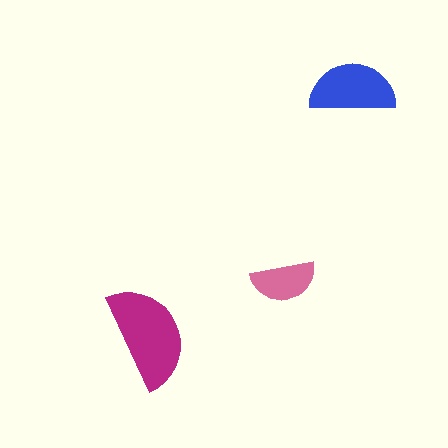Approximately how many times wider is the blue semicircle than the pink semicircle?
About 1.5 times wider.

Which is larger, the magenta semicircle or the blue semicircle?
The magenta one.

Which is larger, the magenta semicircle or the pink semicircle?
The magenta one.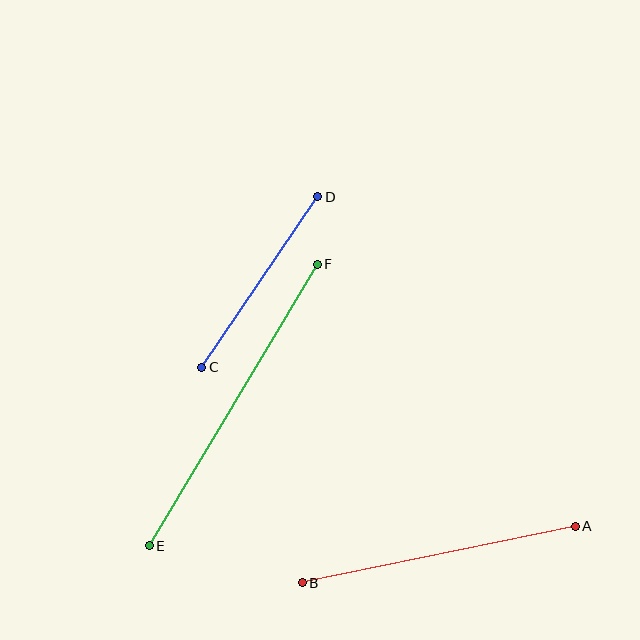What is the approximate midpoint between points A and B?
The midpoint is at approximately (439, 555) pixels.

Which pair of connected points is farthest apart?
Points E and F are farthest apart.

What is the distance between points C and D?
The distance is approximately 206 pixels.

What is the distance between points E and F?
The distance is approximately 328 pixels.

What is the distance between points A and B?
The distance is approximately 279 pixels.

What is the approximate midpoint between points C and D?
The midpoint is at approximately (260, 282) pixels.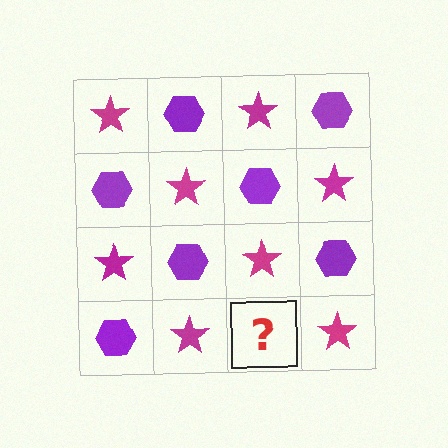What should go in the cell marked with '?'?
The missing cell should contain a purple hexagon.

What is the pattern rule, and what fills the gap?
The rule is that it alternates magenta star and purple hexagon in a checkerboard pattern. The gap should be filled with a purple hexagon.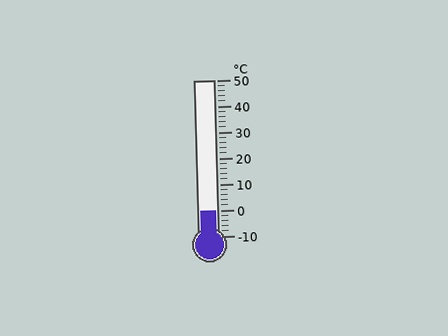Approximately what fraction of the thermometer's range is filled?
The thermometer is filled to approximately 15% of its range.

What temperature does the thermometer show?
The thermometer shows approximately 0°C.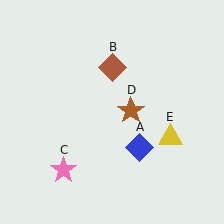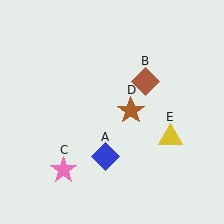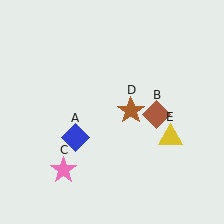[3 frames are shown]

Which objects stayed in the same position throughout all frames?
Pink star (object C) and brown star (object D) and yellow triangle (object E) remained stationary.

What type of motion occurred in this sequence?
The blue diamond (object A), brown diamond (object B) rotated clockwise around the center of the scene.